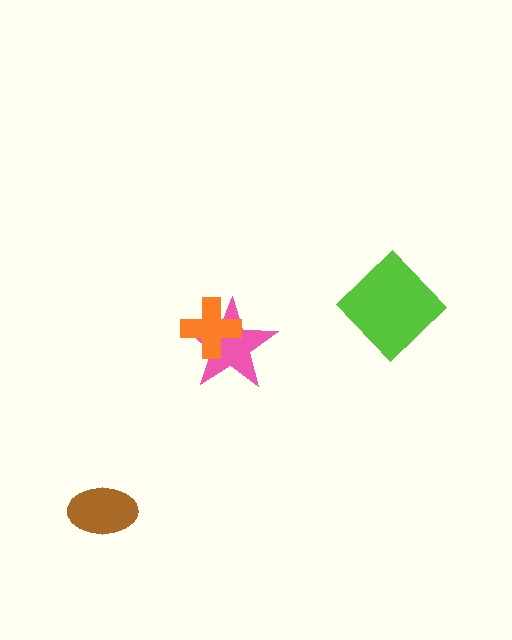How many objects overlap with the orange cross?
1 object overlaps with the orange cross.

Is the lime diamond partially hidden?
No, no other shape covers it.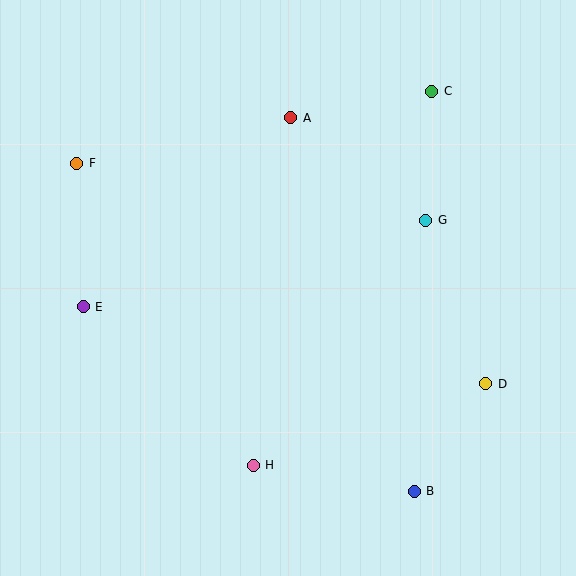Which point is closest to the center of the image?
Point G at (426, 220) is closest to the center.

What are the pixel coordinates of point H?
Point H is at (253, 465).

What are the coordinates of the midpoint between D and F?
The midpoint between D and F is at (281, 273).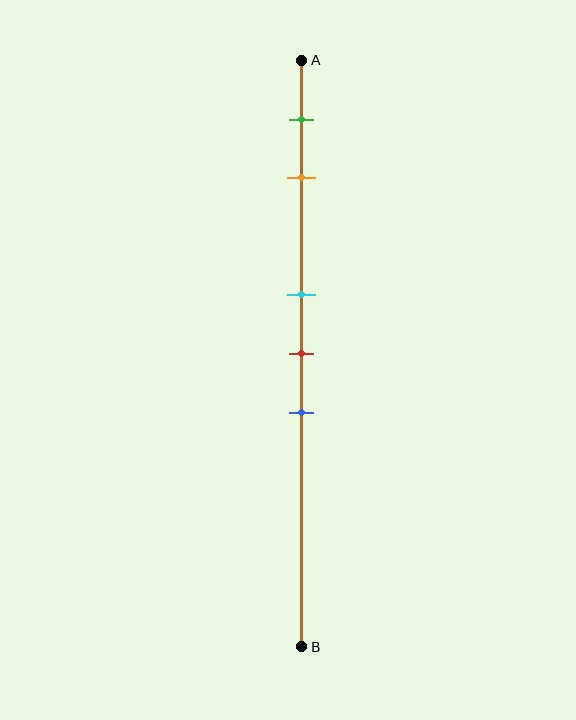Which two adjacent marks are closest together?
The cyan and red marks are the closest adjacent pair.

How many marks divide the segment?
There are 5 marks dividing the segment.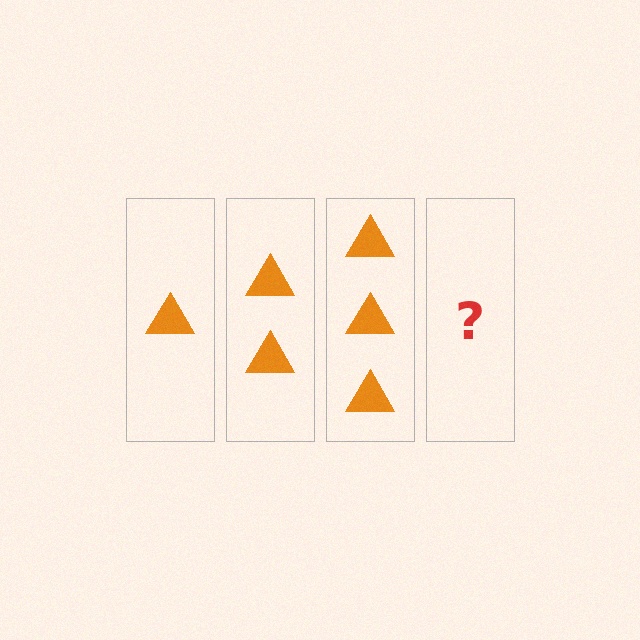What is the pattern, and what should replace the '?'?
The pattern is that each step adds one more triangle. The '?' should be 4 triangles.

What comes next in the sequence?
The next element should be 4 triangles.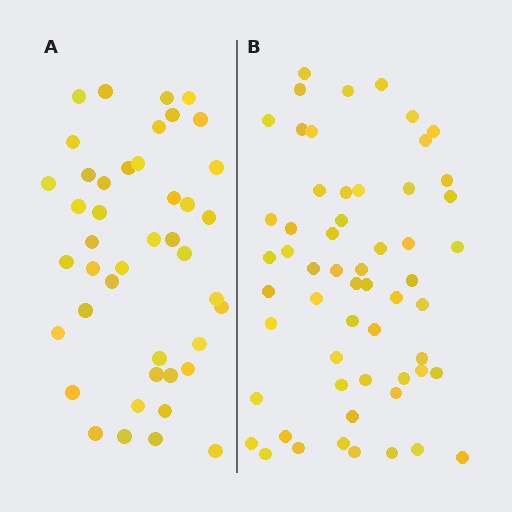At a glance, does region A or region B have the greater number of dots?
Region B (the right region) has more dots.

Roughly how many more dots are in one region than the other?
Region B has approximately 15 more dots than region A.